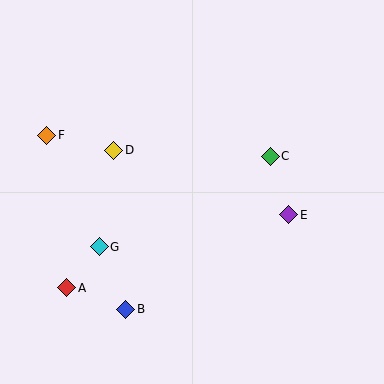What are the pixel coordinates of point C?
Point C is at (270, 156).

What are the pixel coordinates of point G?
Point G is at (99, 247).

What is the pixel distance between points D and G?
The distance between D and G is 98 pixels.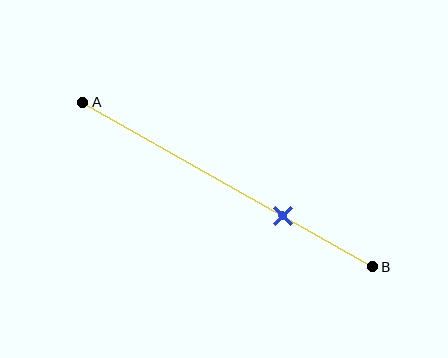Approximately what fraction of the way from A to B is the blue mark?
The blue mark is approximately 70% of the way from A to B.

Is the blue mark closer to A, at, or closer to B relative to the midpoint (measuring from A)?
The blue mark is closer to point B than the midpoint of segment AB.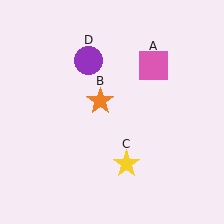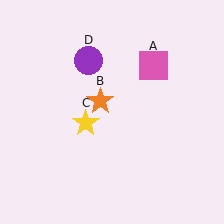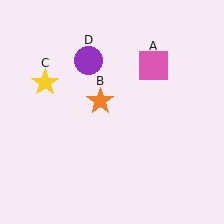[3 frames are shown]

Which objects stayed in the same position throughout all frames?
Pink square (object A) and orange star (object B) and purple circle (object D) remained stationary.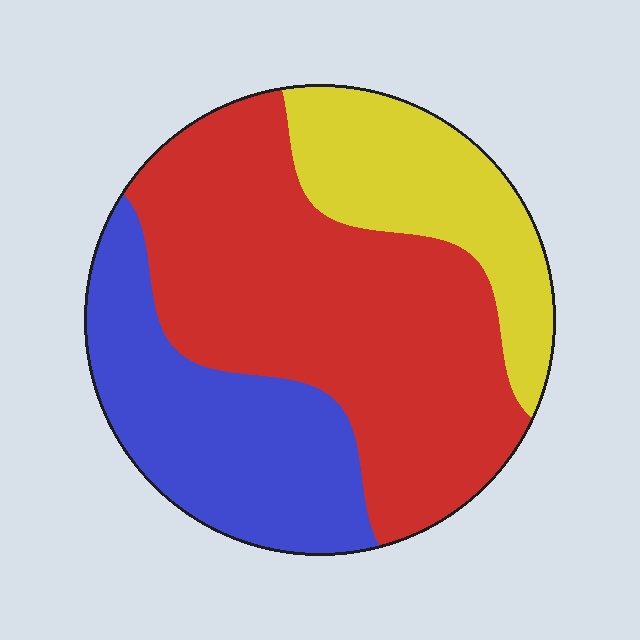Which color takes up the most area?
Red, at roughly 50%.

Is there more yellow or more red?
Red.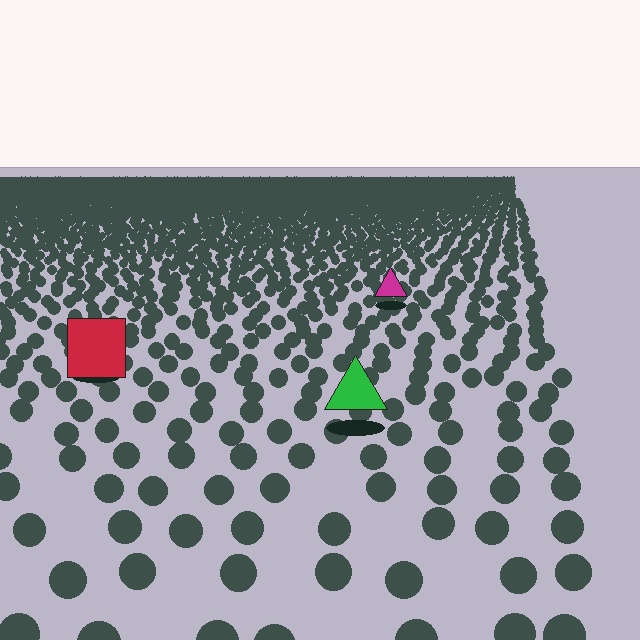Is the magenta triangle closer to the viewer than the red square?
No. The red square is closer — you can tell from the texture gradient: the ground texture is coarser near it.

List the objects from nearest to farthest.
From nearest to farthest: the green triangle, the red square, the magenta triangle.